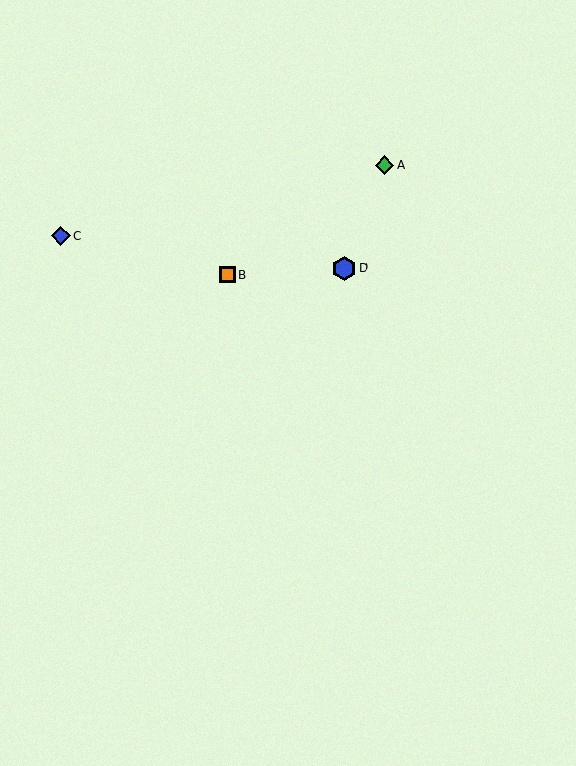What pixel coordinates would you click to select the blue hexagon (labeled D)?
Click at (344, 268) to select the blue hexagon D.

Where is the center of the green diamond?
The center of the green diamond is at (384, 165).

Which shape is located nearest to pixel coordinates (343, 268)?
The blue hexagon (labeled D) at (344, 268) is nearest to that location.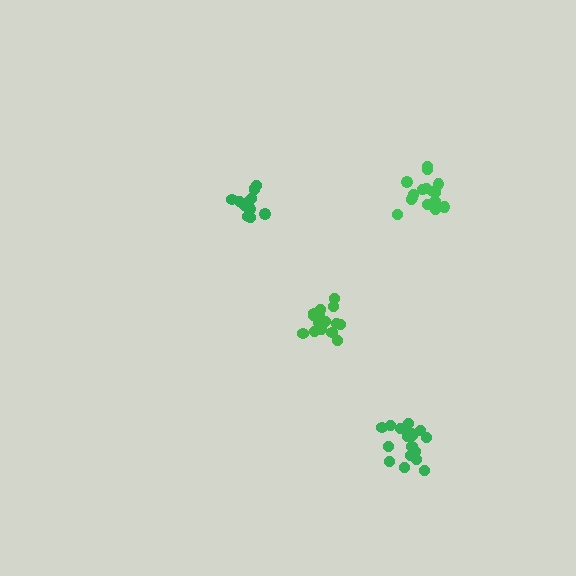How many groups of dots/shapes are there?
There are 4 groups.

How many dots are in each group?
Group 1: 16 dots, Group 2: 14 dots, Group 3: 18 dots, Group 4: 16 dots (64 total).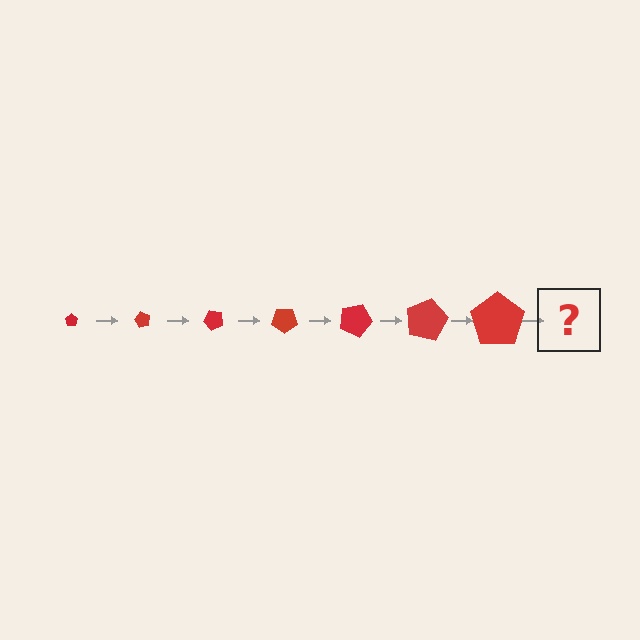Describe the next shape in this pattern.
It should be a pentagon, larger than the previous one and rotated 420 degrees from the start.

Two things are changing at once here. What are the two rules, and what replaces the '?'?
The two rules are that the pentagon grows larger each step and it rotates 60 degrees each step. The '?' should be a pentagon, larger than the previous one and rotated 420 degrees from the start.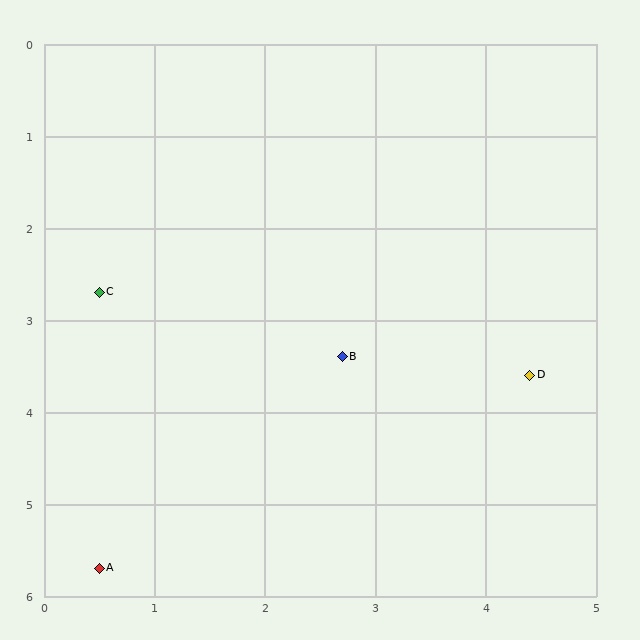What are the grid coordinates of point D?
Point D is at approximately (4.4, 3.6).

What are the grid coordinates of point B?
Point B is at approximately (2.7, 3.4).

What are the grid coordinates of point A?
Point A is at approximately (0.5, 5.7).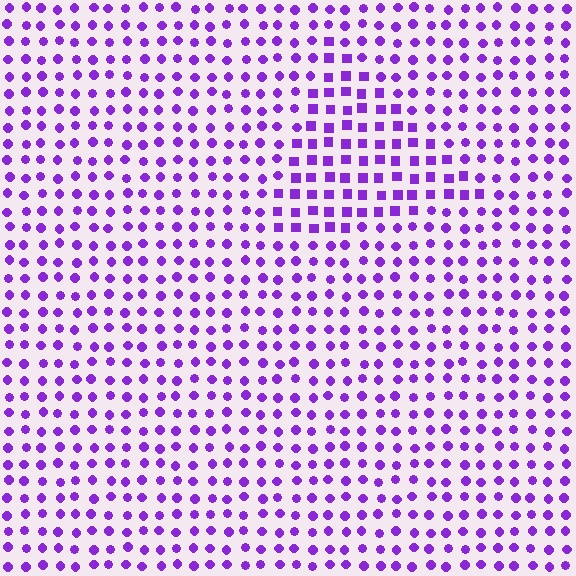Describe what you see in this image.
The image is filled with small purple elements arranged in a uniform grid. A triangle-shaped region contains squares, while the surrounding area contains circles. The boundary is defined purely by the change in element shape.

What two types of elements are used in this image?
The image uses squares inside the triangle region and circles outside it.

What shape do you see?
I see a triangle.